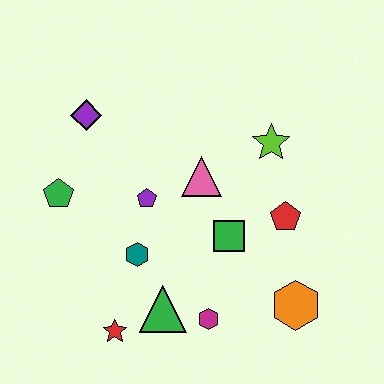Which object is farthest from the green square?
The purple diamond is farthest from the green square.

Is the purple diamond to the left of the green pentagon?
No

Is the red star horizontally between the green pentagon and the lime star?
Yes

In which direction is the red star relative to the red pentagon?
The red star is to the left of the red pentagon.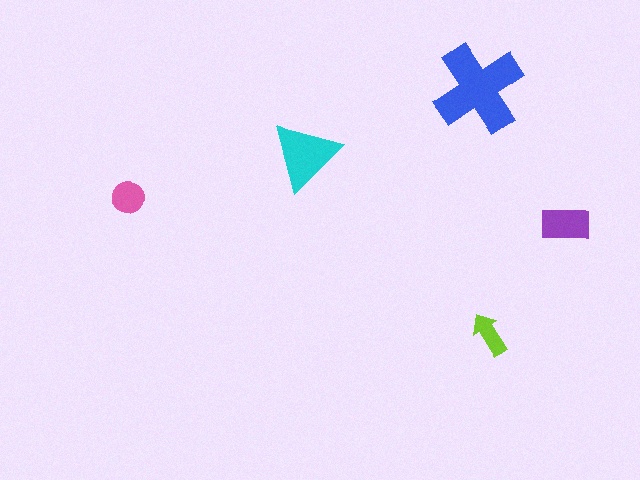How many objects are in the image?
There are 5 objects in the image.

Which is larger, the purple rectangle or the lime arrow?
The purple rectangle.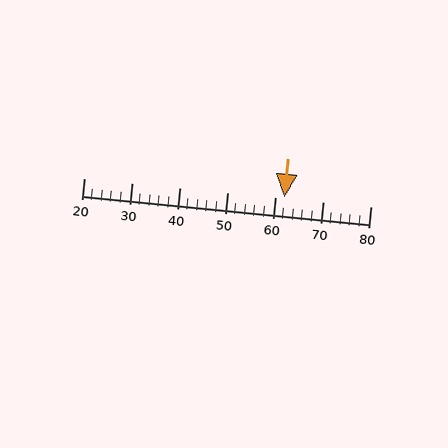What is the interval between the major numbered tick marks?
The major tick marks are spaced 10 units apart.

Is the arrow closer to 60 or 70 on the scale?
The arrow is closer to 60.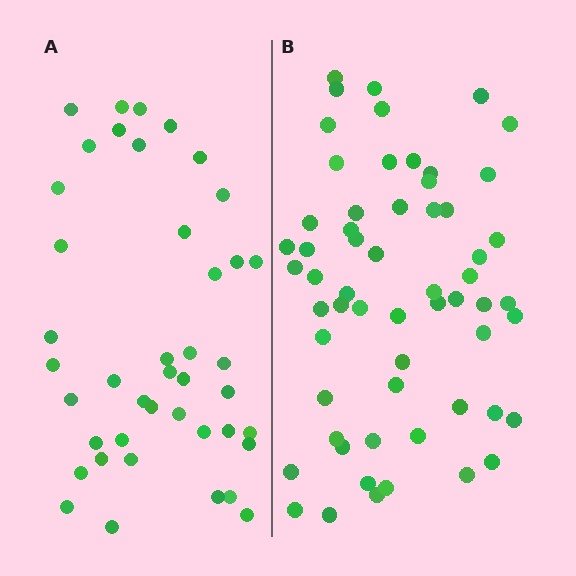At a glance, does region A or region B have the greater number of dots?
Region B (the right region) has more dots.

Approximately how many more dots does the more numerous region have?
Region B has approximately 15 more dots than region A.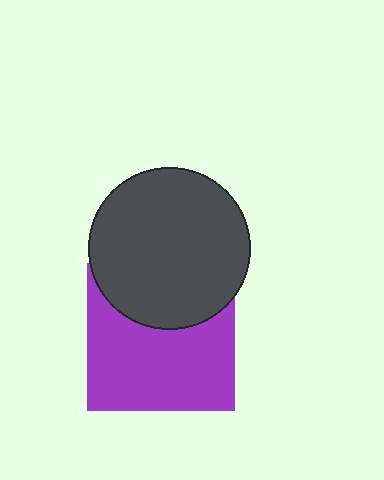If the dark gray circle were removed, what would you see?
You would see the complete purple square.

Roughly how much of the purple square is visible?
About half of it is visible (roughly 65%).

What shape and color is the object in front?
The object in front is a dark gray circle.